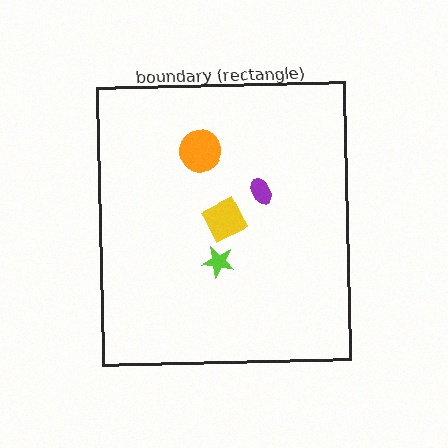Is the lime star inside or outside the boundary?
Inside.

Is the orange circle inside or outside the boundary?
Inside.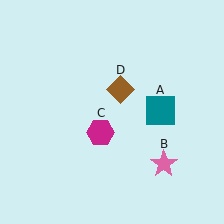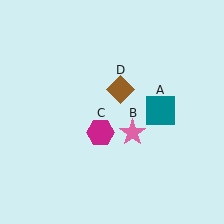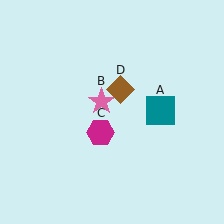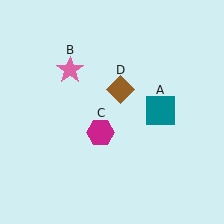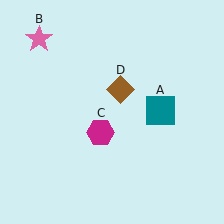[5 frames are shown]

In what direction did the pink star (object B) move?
The pink star (object B) moved up and to the left.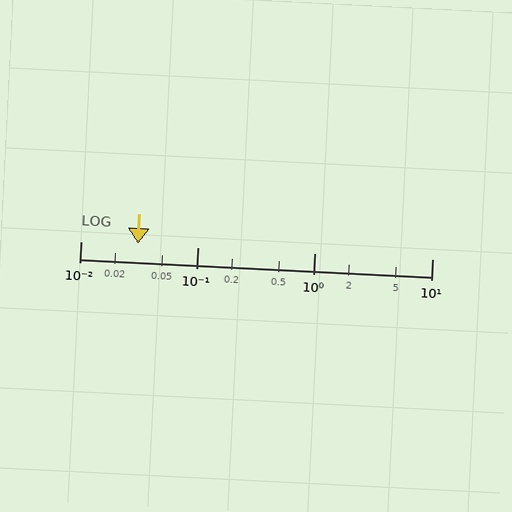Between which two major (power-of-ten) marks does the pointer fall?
The pointer is between 0.01 and 0.1.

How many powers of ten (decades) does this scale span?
The scale spans 3 decades, from 0.01 to 10.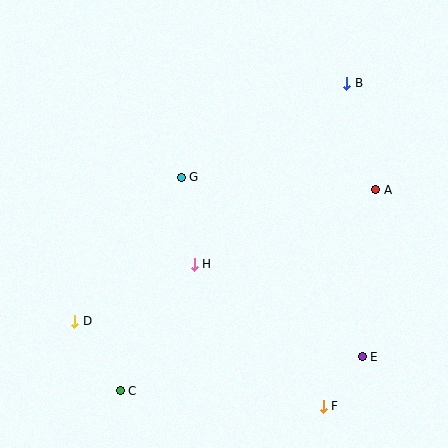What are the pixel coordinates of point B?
Point B is at (347, 83).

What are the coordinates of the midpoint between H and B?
The midpoint between H and B is at (270, 174).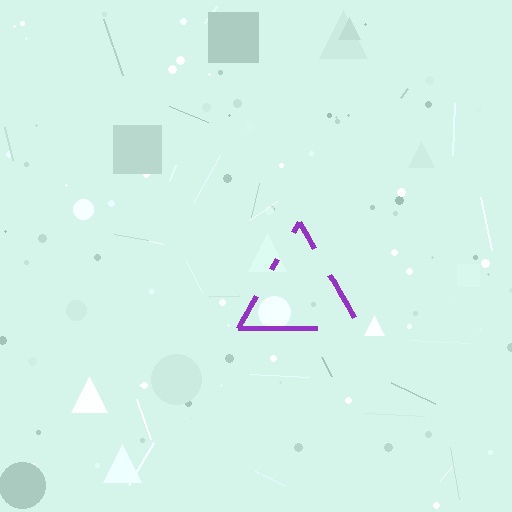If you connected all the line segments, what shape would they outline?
They would outline a triangle.